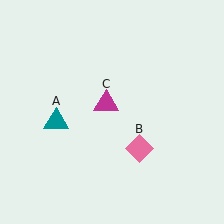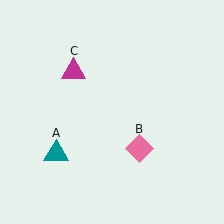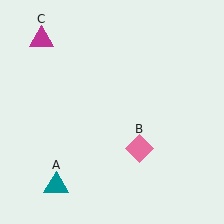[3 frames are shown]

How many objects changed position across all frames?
2 objects changed position: teal triangle (object A), magenta triangle (object C).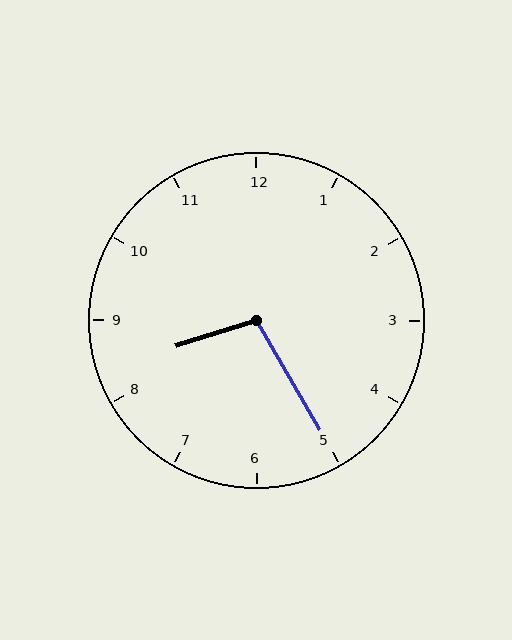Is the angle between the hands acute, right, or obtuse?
It is obtuse.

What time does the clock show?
8:25.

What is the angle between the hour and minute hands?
Approximately 102 degrees.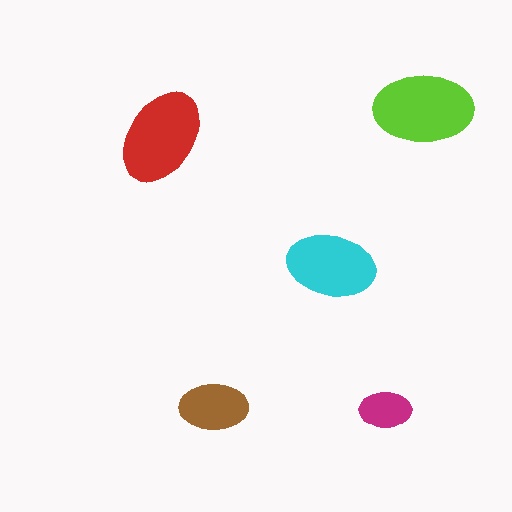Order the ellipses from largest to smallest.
the lime one, the red one, the cyan one, the brown one, the magenta one.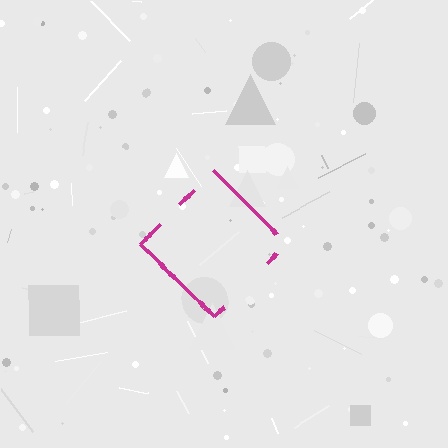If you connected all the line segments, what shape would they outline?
They would outline a diamond.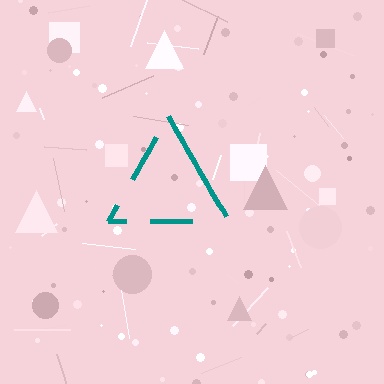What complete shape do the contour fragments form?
The contour fragments form a triangle.